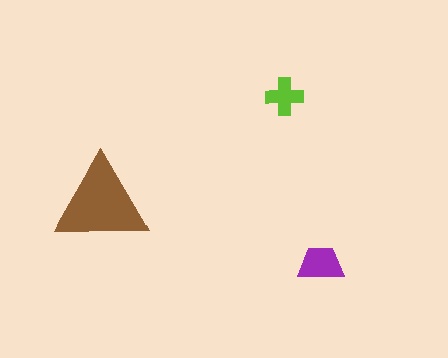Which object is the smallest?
The lime cross.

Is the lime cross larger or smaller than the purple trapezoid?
Smaller.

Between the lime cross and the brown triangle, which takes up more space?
The brown triangle.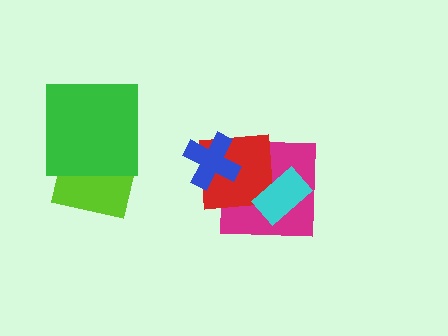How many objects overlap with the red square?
3 objects overlap with the red square.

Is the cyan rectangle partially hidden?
No, no other shape covers it.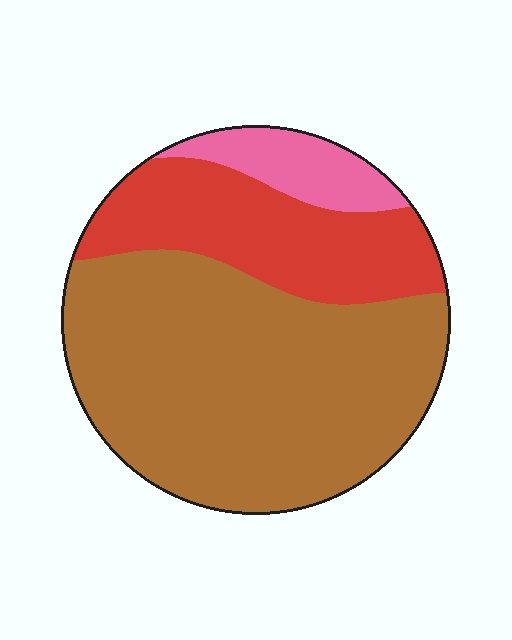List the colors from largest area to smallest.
From largest to smallest: brown, red, pink.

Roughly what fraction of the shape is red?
Red takes up about one quarter (1/4) of the shape.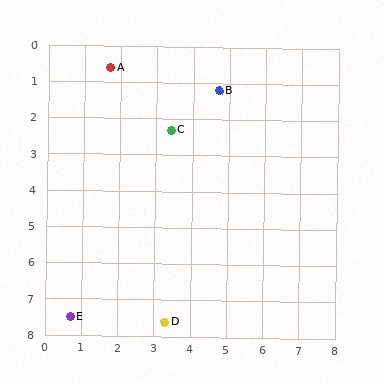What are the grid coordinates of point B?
Point B is at approximately (4.7, 1.2).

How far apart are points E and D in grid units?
Points E and D are about 2.6 grid units apart.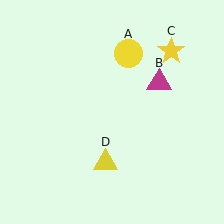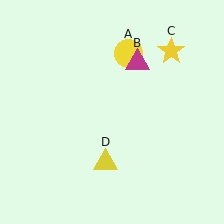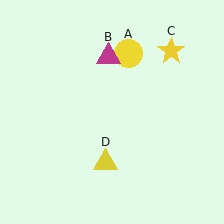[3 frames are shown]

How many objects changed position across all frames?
1 object changed position: magenta triangle (object B).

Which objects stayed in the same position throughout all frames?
Yellow circle (object A) and yellow star (object C) and yellow triangle (object D) remained stationary.